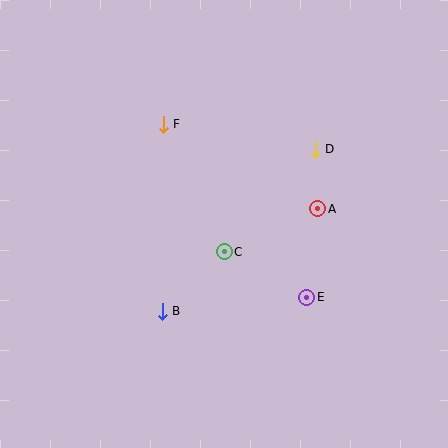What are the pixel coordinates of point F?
Point F is at (163, 124).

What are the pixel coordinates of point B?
Point B is at (162, 311).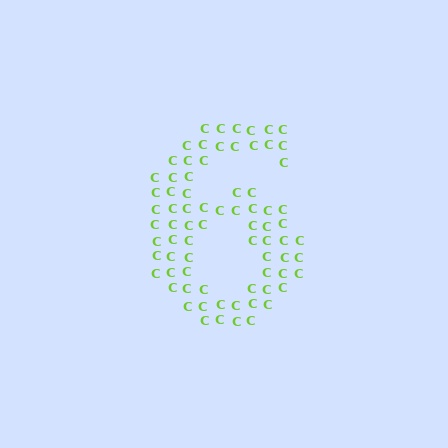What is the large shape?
The large shape is the digit 6.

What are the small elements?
The small elements are letter C's.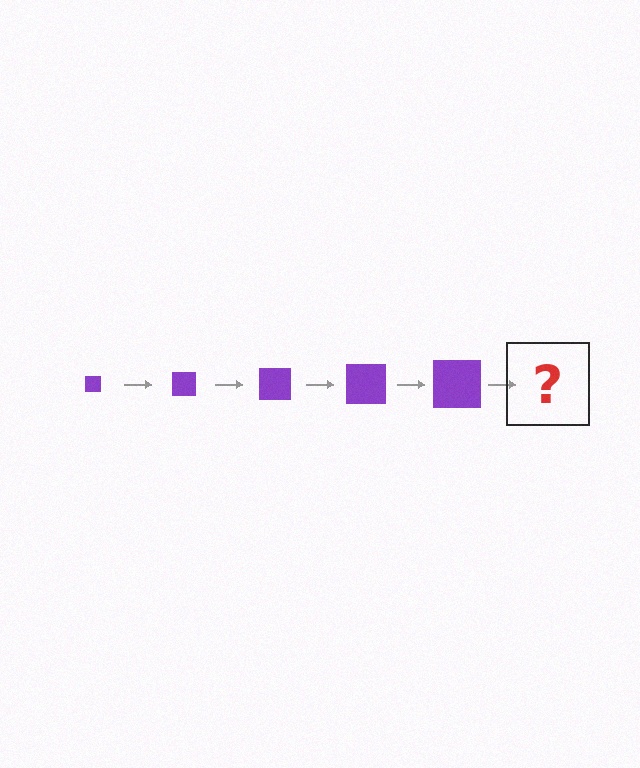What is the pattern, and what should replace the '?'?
The pattern is that the square gets progressively larger each step. The '?' should be a purple square, larger than the previous one.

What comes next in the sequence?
The next element should be a purple square, larger than the previous one.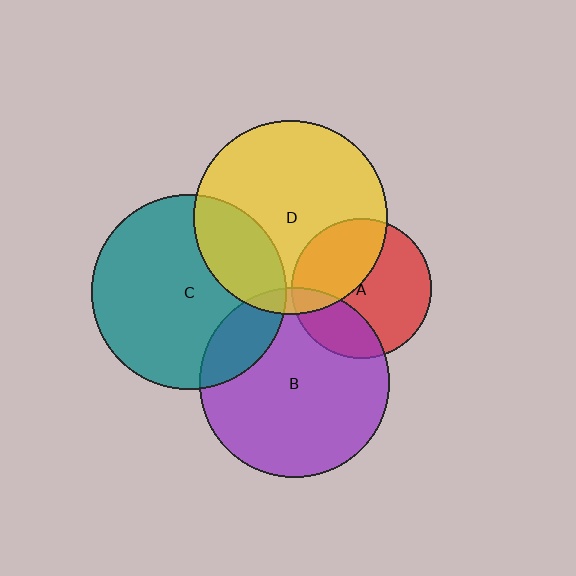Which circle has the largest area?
Circle C (teal).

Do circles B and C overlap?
Yes.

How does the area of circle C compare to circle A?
Approximately 1.9 times.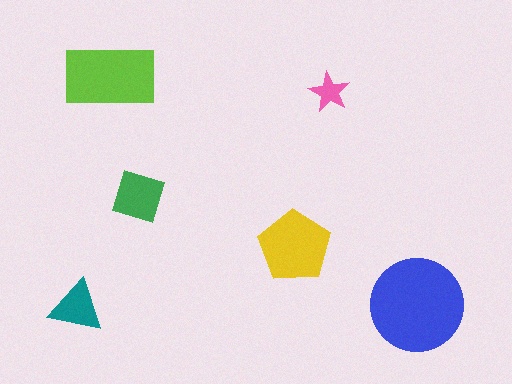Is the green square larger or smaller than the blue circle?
Smaller.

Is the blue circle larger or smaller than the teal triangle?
Larger.